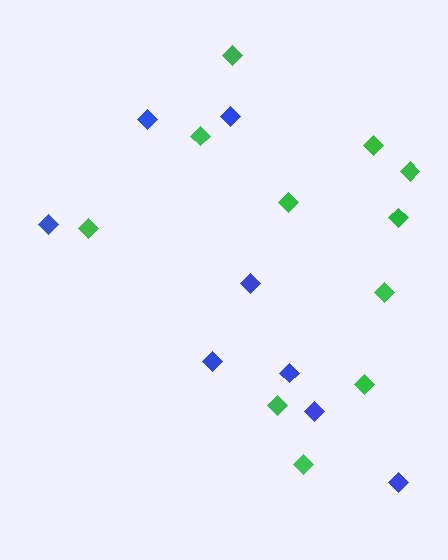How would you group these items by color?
There are 2 groups: one group of blue diamonds (8) and one group of green diamonds (11).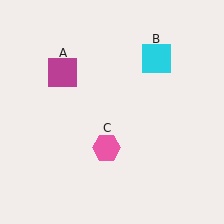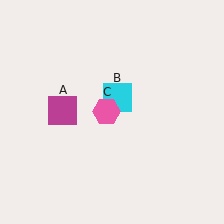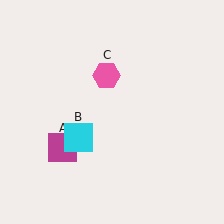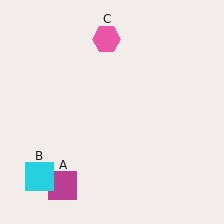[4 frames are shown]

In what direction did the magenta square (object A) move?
The magenta square (object A) moved down.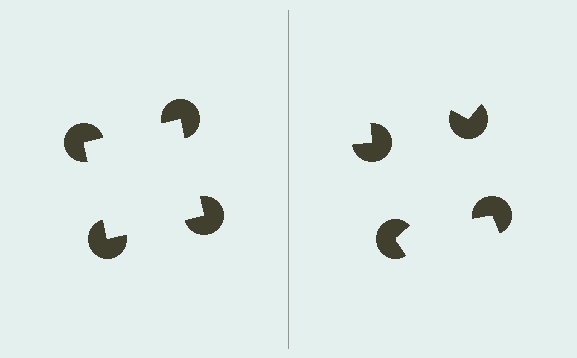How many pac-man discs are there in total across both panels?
8 — 4 on each side.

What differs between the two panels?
The pac-man discs are positioned identically on both sides; only the wedge orientations differ. On the left they align to a square; on the right they are misaligned.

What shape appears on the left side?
An illusory square.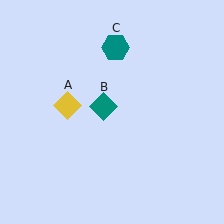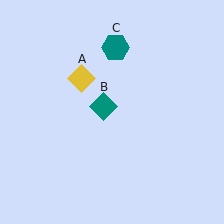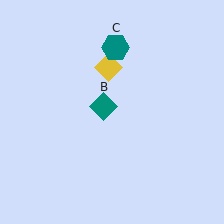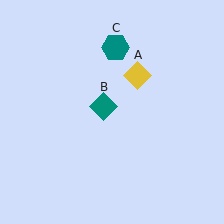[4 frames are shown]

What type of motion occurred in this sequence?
The yellow diamond (object A) rotated clockwise around the center of the scene.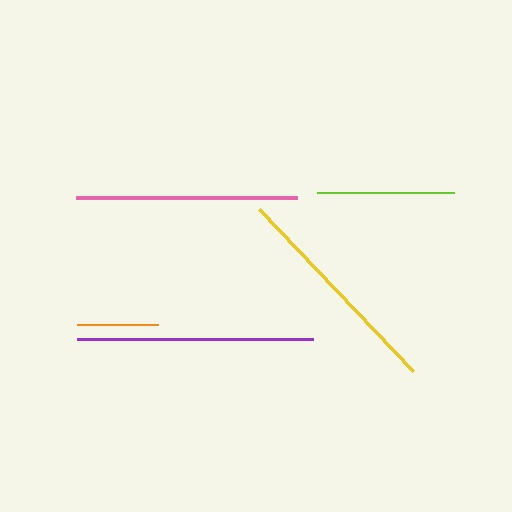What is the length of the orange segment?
The orange segment is approximately 82 pixels long.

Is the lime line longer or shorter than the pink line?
The pink line is longer than the lime line.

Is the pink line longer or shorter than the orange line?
The pink line is longer than the orange line.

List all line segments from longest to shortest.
From longest to shortest: purple, yellow, pink, lime, orange.